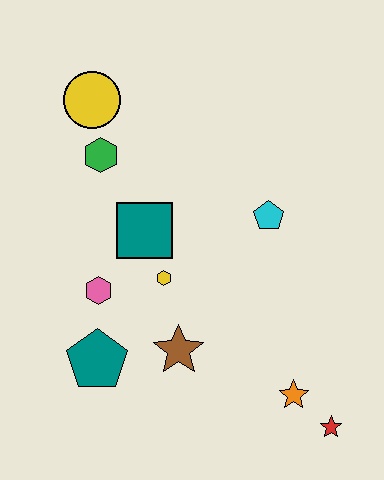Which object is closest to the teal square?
The yellow hexagon is closest to the teal square.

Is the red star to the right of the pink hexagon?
Yes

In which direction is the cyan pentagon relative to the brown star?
The cyan pentagon is above the brown star.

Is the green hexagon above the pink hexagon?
Yes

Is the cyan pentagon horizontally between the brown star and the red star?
Yes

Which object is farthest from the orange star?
The yellow circle is farthest from the orange star.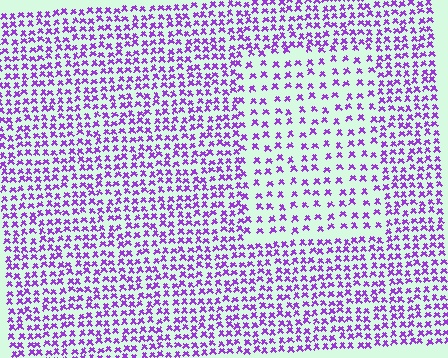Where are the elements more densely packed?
The elements are more densely packed outside the rectangle boundary.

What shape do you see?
I see a rectangle.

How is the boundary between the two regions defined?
The boundary is defined by a change in element density (approximately 1.9x ratio). All elements are the same color, size, and shape.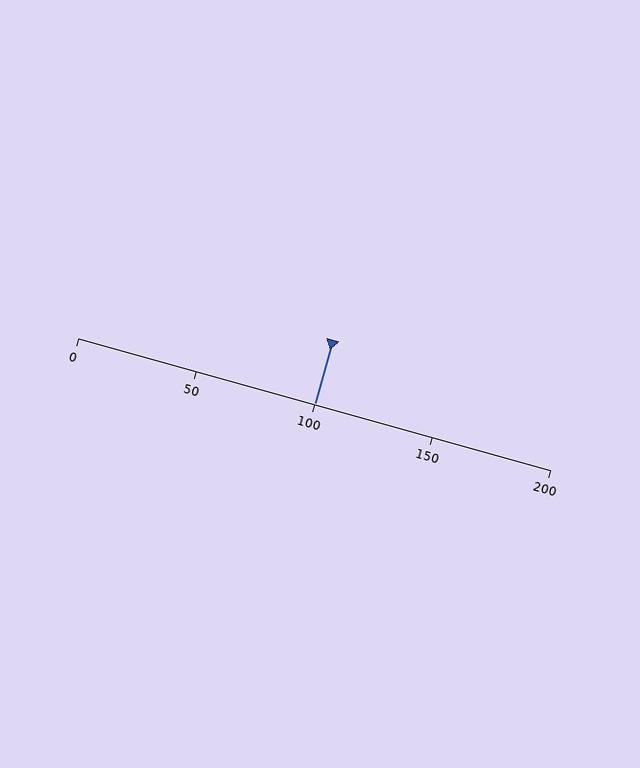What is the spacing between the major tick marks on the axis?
The major ticks are spaced 50 apart.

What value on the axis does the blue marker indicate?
The marker indicates approximately 100.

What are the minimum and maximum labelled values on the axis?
The axis runs from 0 to 200.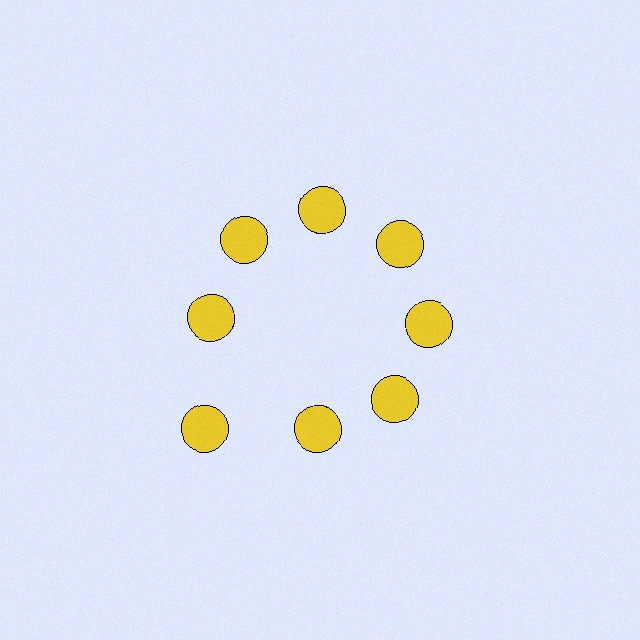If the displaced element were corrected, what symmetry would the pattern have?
It would have 8-fold rotational symmetry — the pattern would map onto itself every 45 degrees.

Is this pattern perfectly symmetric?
No. The 8 yellow circles are arranged in a ring, but one element near the 8 o'clock position is pushed outward from the center, breaking the 8-fold rotational symmetry.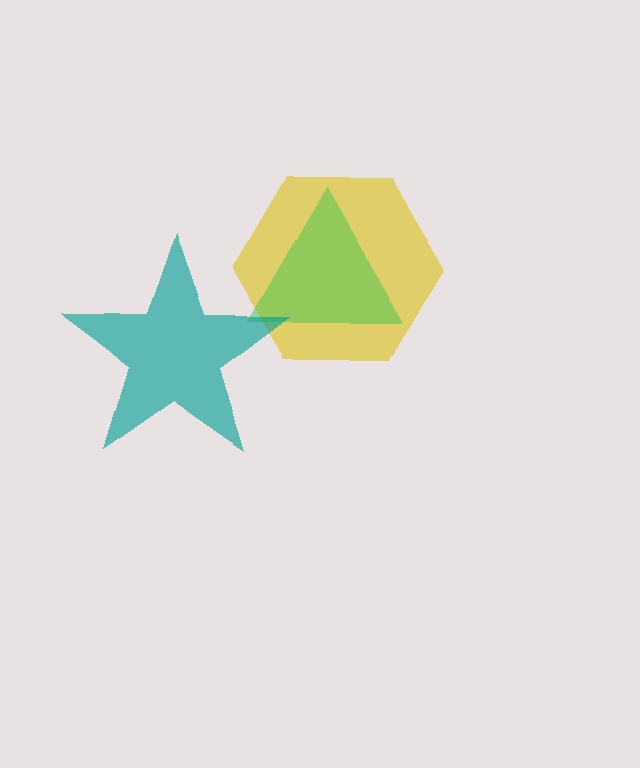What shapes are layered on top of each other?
The layered shapes are: a yellow hexagon, a green triangle, a teal star.